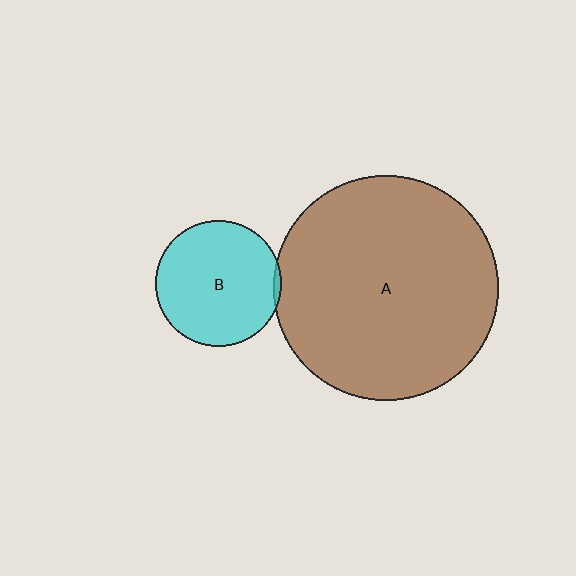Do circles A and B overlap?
Yes.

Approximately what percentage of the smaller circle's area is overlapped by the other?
Approximately 5%.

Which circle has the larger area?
Circle A (brown).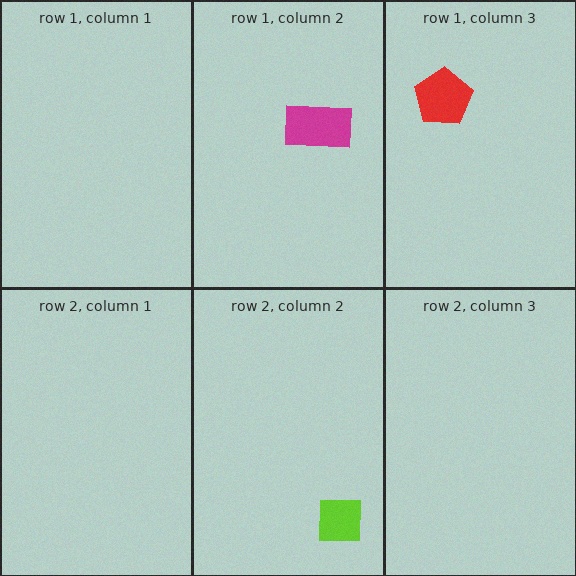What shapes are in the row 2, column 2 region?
The lime square.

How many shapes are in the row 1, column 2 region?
1.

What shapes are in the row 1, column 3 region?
The red pentagon.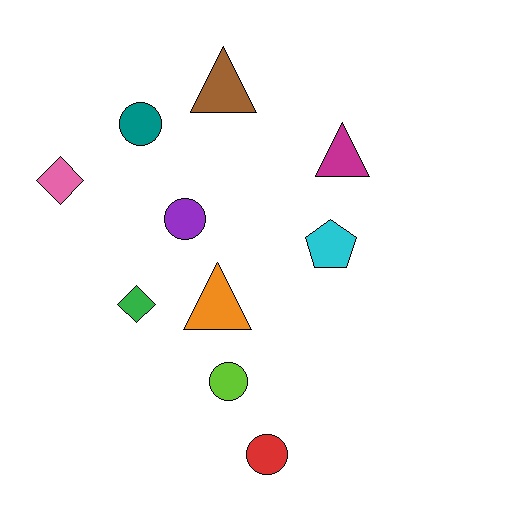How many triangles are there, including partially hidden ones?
There are 3 triangles.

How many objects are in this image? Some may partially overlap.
There are 10 objects.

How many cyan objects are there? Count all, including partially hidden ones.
There is 1 cyan object.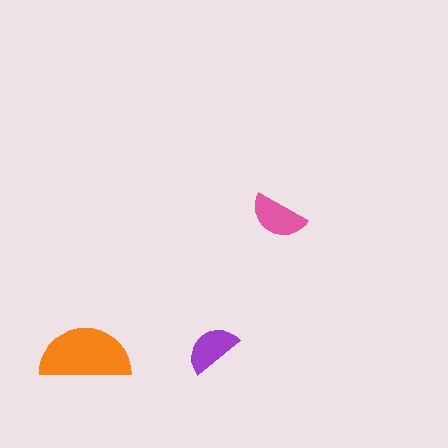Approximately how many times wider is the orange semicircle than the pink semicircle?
About 1.5 times wider.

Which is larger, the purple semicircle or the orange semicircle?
The orange one.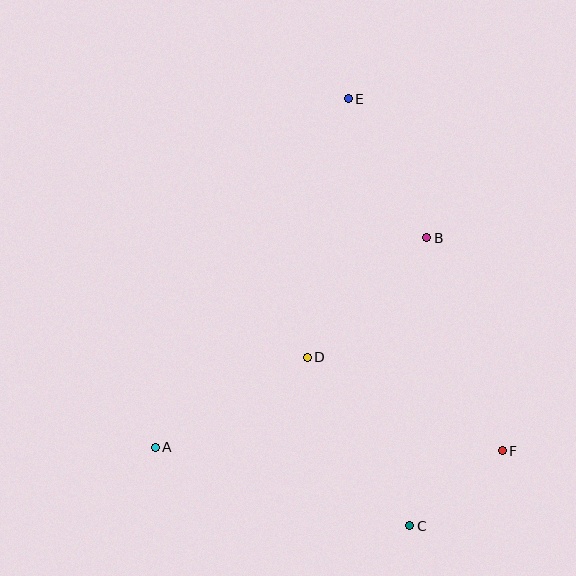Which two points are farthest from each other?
Points C and E are farthest from each other.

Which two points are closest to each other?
Points C and F are closest to each other.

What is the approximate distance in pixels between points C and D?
The distance between C and D is approximately 197 pixels.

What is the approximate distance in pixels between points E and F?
The distance between E and F is approximately 384 pixels.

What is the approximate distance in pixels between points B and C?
The distance between B and C is approximately 288 pixels.